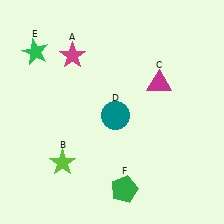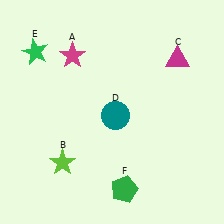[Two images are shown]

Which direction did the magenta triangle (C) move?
The magenta triangle (C) moved up.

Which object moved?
The magenta triangle (C) moved up.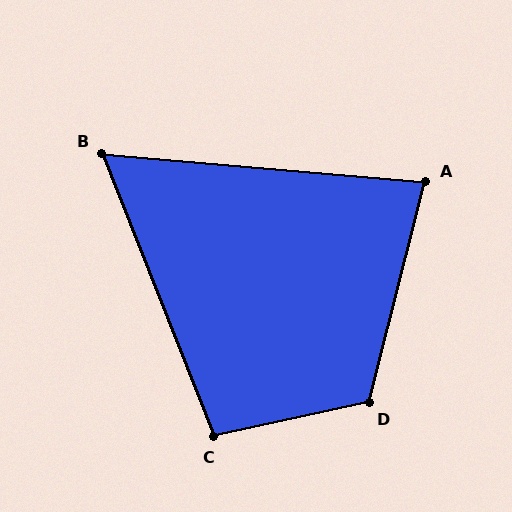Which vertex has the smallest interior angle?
B, at approximately 63 degrees.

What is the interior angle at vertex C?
Approximately 99 degrees (obtuse).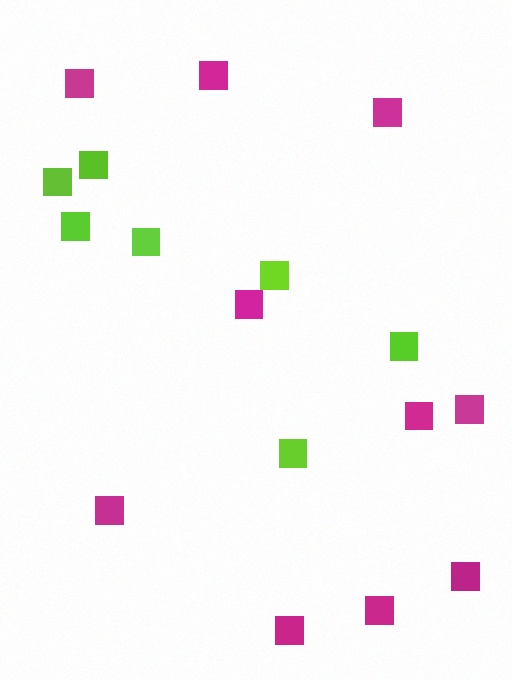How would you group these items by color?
There are 2 groups: one group of magenta squares (10) and one group of lime squares (7).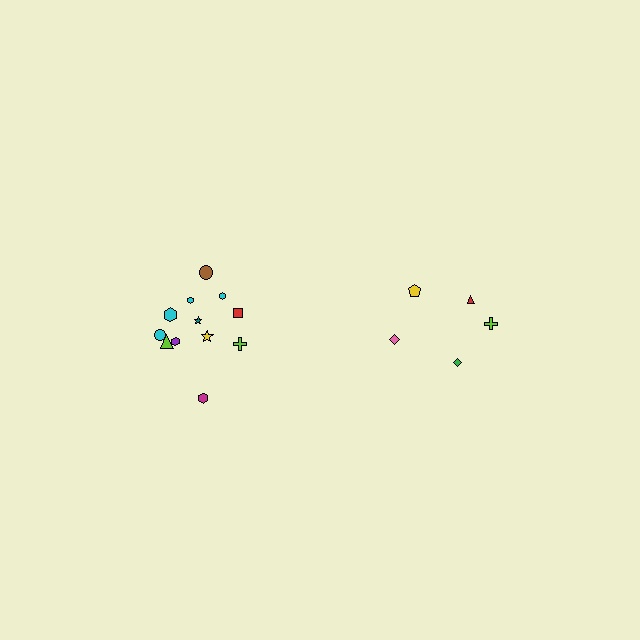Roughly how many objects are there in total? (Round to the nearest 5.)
Roughly 15 objects in total.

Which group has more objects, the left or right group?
The left group.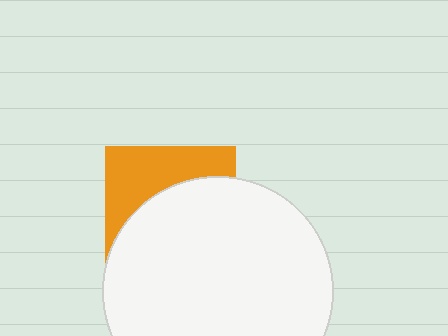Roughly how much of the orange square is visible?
A small part of it is visible (roughly 38%).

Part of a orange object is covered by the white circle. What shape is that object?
It is a square.